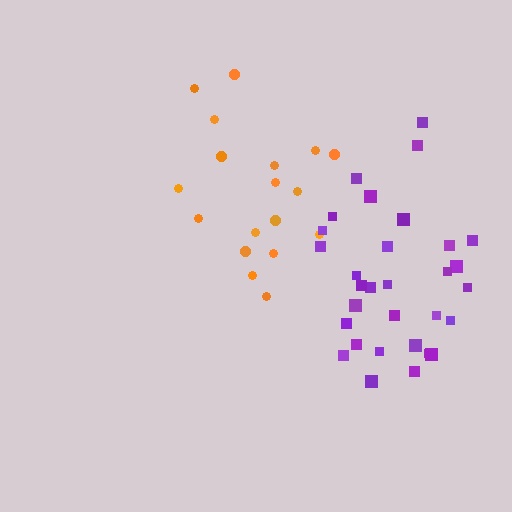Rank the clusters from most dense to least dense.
orange, purple.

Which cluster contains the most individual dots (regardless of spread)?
Purple (31).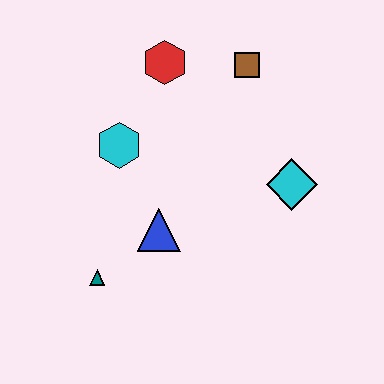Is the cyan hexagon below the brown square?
Yes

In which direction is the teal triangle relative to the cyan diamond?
The teal triangle is to the left of the cyan diamond.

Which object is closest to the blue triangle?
The teal triangle is closest to the blue triangle.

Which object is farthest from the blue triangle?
The brown square is farthest from the blue triangle.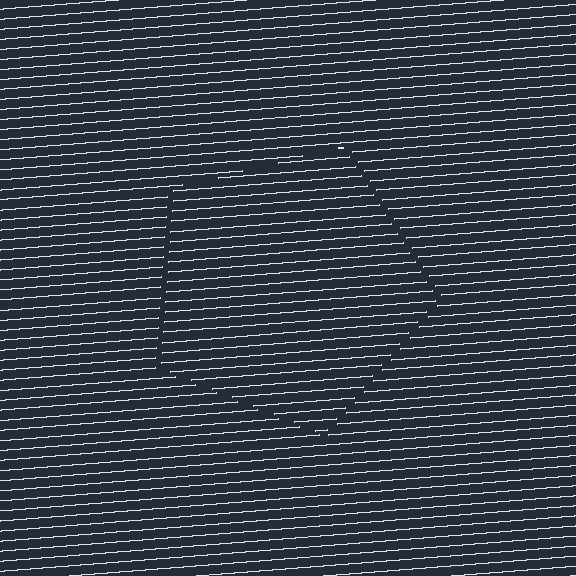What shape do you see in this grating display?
An illusory pentagon. The interior of the shape contains the same grating, shifted by half a period — the contour is defined by the phase discontinuity where line-ends from the inner and outer gratings abut.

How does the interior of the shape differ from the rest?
The interior of the shape contains the same grating, shifted by half a period — the contour is defined by the phase discontinuity where line-ends from the inner and outer gratings abut.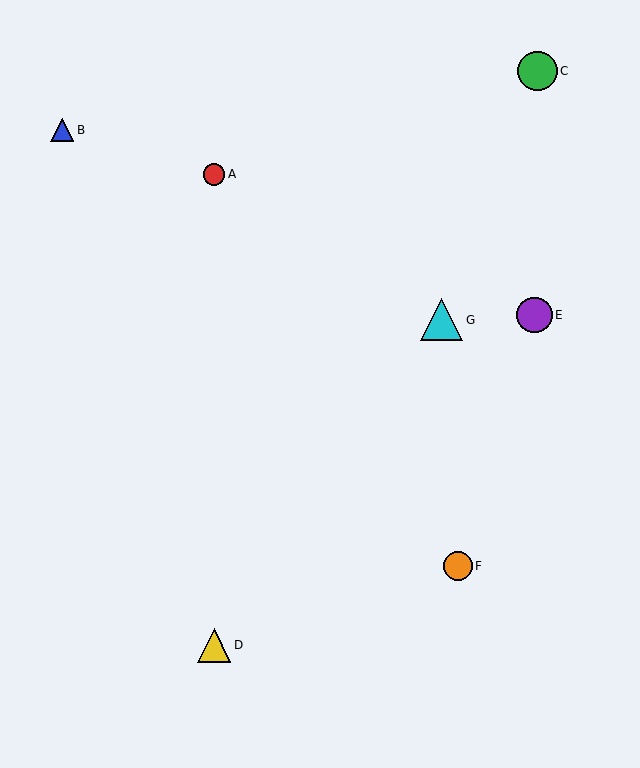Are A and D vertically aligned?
Yes, both are at x≈214.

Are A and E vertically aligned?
No, A is at x≈214 and E is at x≈535.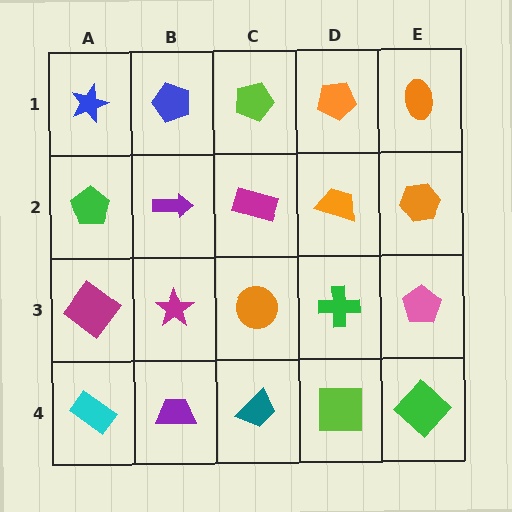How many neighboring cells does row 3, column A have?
3.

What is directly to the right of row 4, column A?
A purple trapezoid.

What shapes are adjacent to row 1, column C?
A magenta rectangle (row 2, column C), a blue pentagon (row 1, column B), an orange pentagon (row 1, column D).